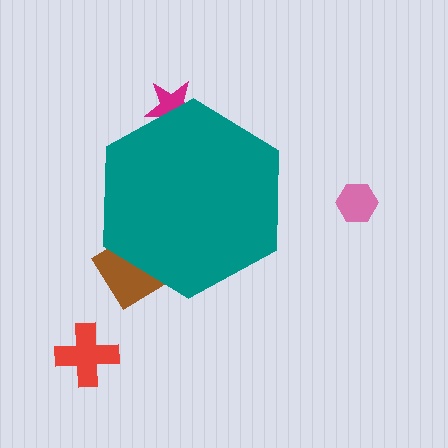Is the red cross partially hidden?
No, the red cross is fully visible.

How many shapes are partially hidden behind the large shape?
2 shapes are partially hidden.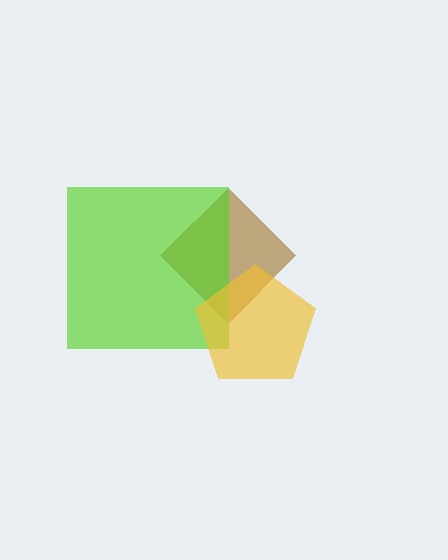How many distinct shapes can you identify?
There are 3 distinct shapes: a brown diamond, a lime square, a yellow pentagon.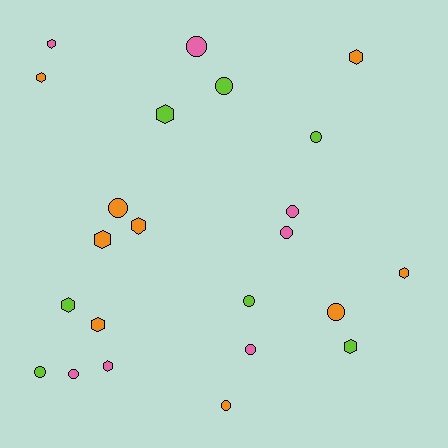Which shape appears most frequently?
Circle, with 12 objects.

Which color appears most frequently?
Orange, with 9 objects.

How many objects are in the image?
There are 23 objects.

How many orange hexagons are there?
There are 6 orange hexagons.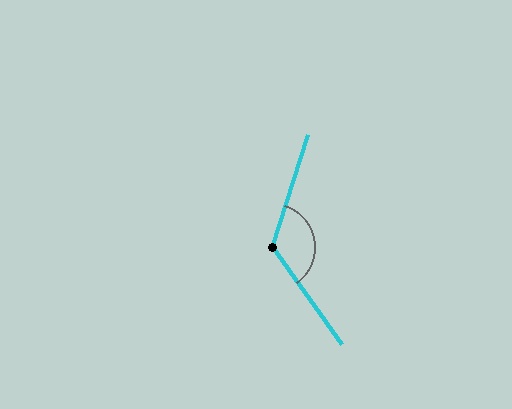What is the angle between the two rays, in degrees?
Approximately 127 degrees.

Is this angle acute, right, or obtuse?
It is obtuse.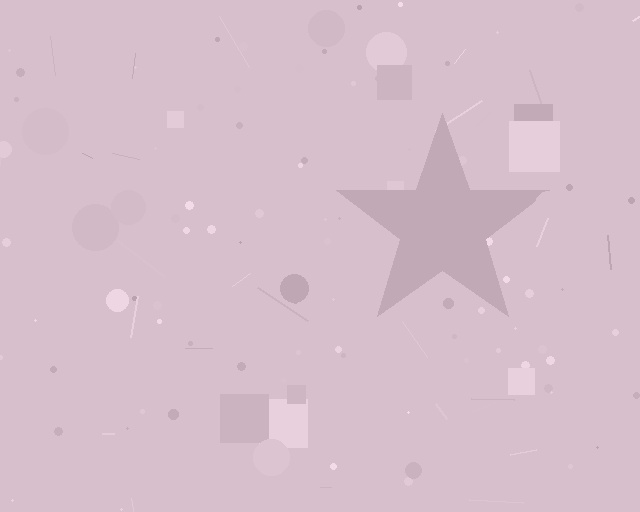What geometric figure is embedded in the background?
A star is embedded in the background.